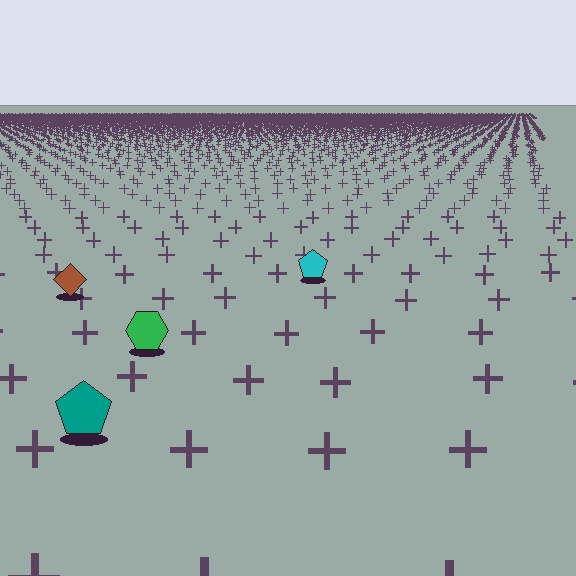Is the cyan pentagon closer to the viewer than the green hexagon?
No. The green hexagon is closer — you can tell from the texture gradient: the ground texture is coarser near it.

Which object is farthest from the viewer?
The cyan pentagon is farthest from the viewer. It appears smaller and the ground texture around it is denser.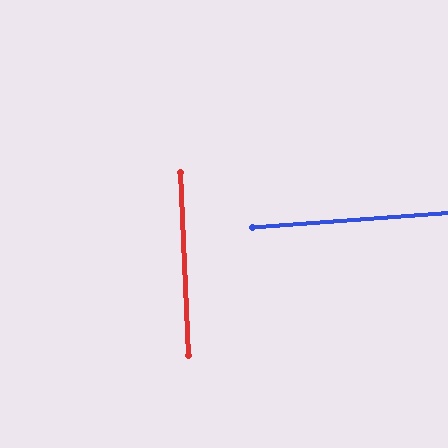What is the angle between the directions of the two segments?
Approximately 88 degrees.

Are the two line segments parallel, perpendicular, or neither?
Perpendicular — they meet at approximately 88°.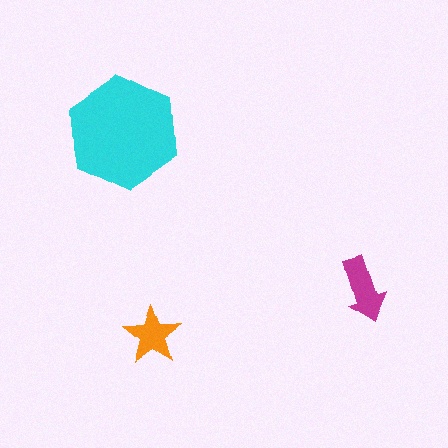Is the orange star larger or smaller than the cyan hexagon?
Smaller.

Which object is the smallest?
The orange star.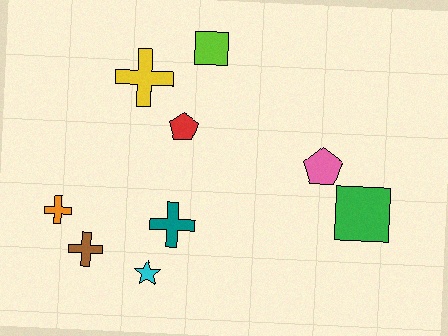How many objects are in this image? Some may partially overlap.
There are 9 objects.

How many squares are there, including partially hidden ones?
There are 2 squares.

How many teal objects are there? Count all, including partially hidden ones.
There is 1 teal object.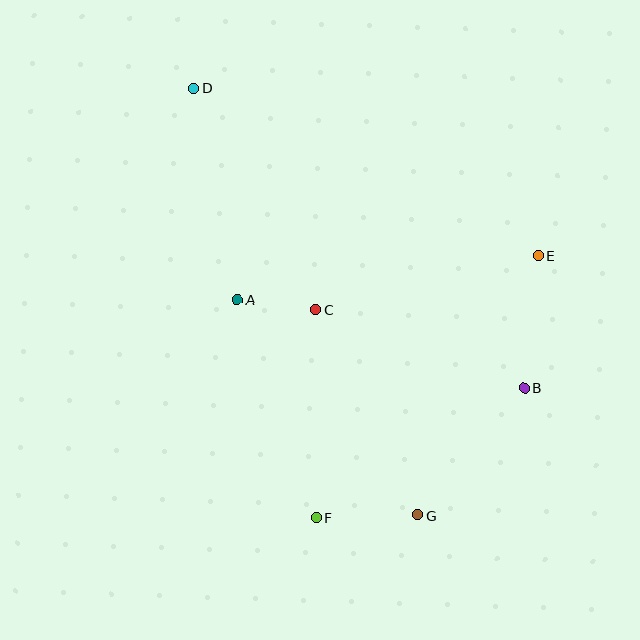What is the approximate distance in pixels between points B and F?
The distance between B and F is approximately 246 pixels.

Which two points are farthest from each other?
Points D and G are farthest from each other.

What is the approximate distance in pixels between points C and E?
The distance between C and E is approximately 229 pixels.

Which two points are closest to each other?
Points A and C are closest to each other.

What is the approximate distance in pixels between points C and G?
The distance between C and G is approximately 229 pixels.